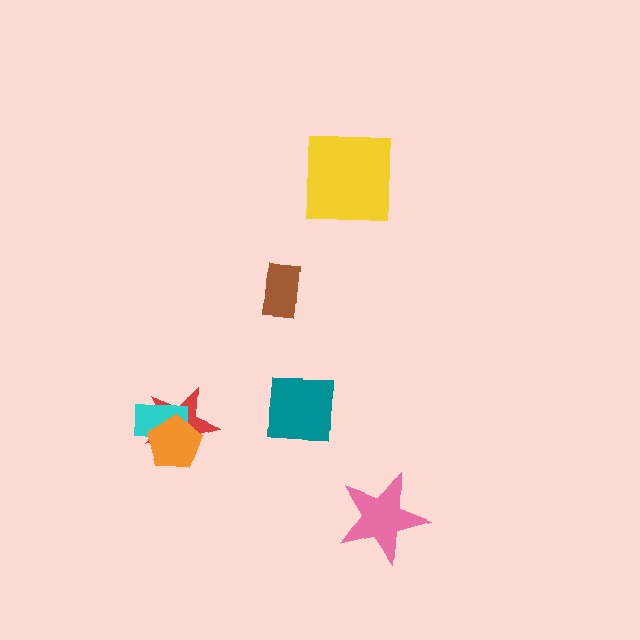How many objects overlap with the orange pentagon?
2 objects overlap with the orange pentagon.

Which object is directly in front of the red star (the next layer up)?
The cyan rectangle is directly in front of the red star.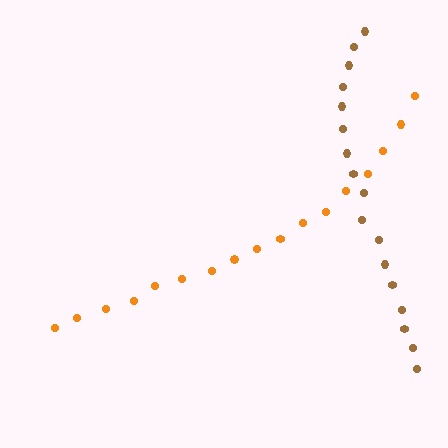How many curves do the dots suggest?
There are 2 distinct paths.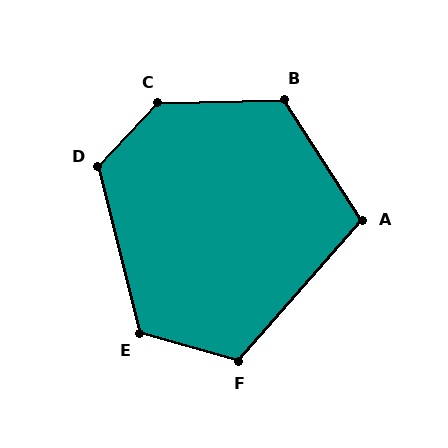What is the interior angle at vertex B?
Approximately 122 degrees (obtuse).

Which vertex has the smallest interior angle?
A, at approximately 106 degrees.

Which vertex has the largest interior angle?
C, at approximately 134 degrees.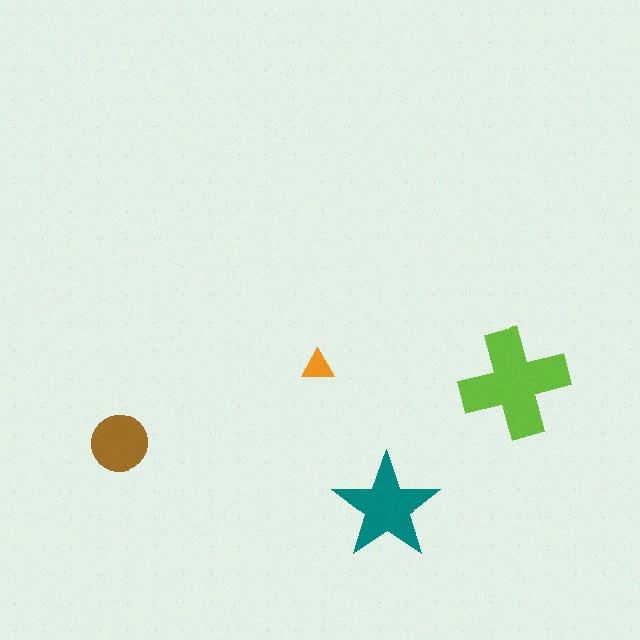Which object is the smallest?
The orange triangle.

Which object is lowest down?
The teal star is bottommost.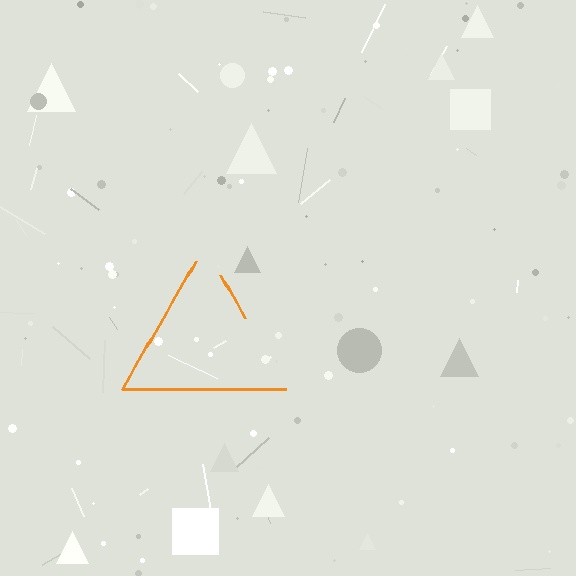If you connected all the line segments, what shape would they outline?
They would outline a triangle.